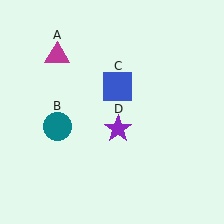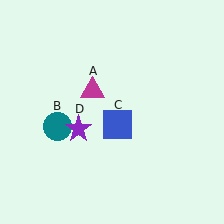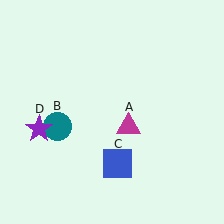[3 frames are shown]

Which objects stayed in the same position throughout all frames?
Teal circle (object B) remained stationary.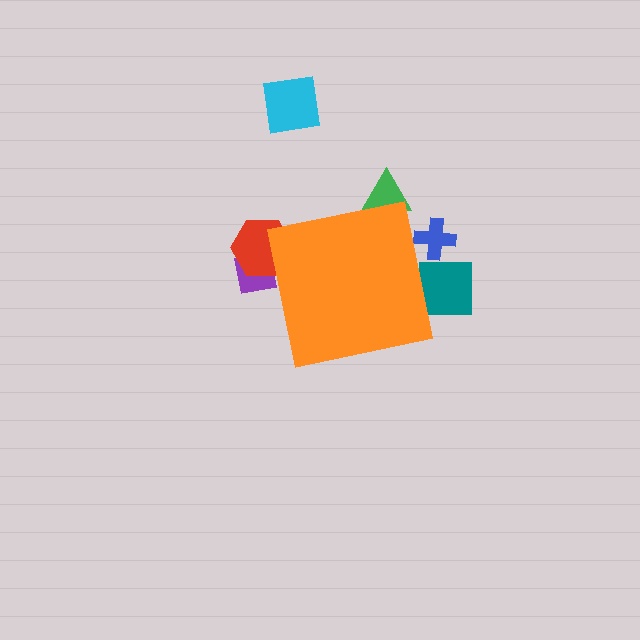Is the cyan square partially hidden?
No, the cyan square is fully visible.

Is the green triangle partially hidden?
Yes, the green triangle is partially hidden behind the orange square.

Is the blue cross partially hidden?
Yes, the blue cross is partially hidden behind the orange square.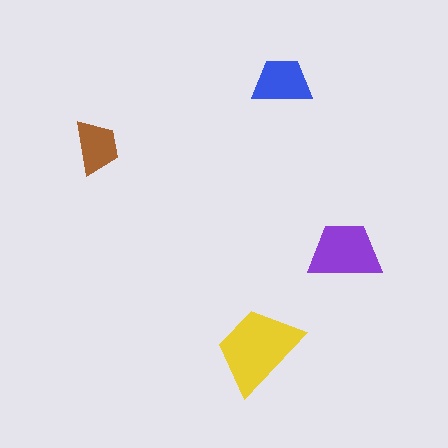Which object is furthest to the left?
The brown trapezoid is leftmost.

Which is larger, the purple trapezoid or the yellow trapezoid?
The yellow one.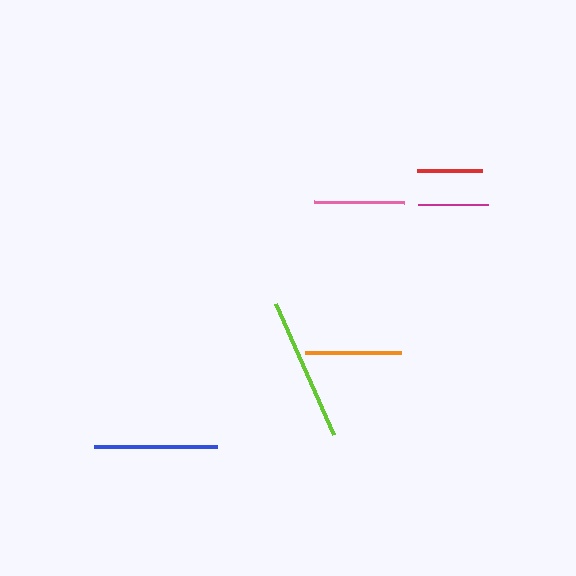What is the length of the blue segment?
The blue segment is approximately 123 pixels long.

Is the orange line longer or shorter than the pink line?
The orange line is longer than the pink line.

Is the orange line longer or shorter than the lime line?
The lime line is longer than the orange line.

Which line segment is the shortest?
The red line is the shortest at approximately 65 pixels.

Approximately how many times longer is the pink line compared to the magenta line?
The pink line is approximately 1.3 times the length of the magenta line.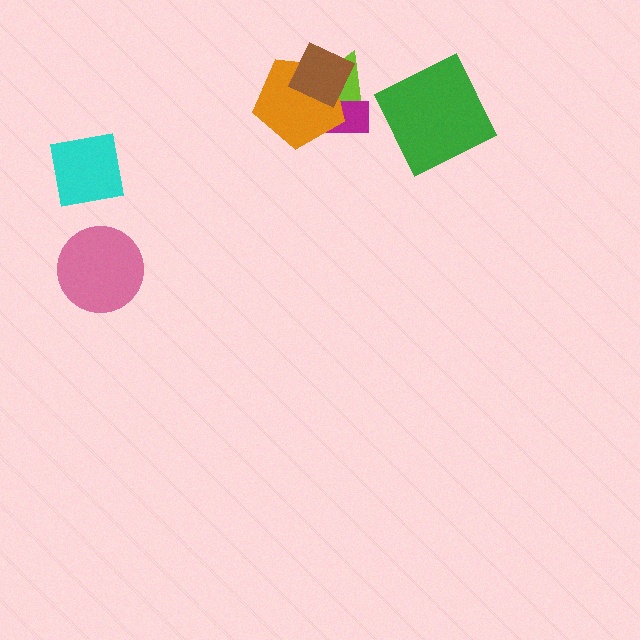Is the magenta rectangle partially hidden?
Yes, it is partially covered by another shape.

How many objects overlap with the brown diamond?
3 objects overlap with the brown diamond.